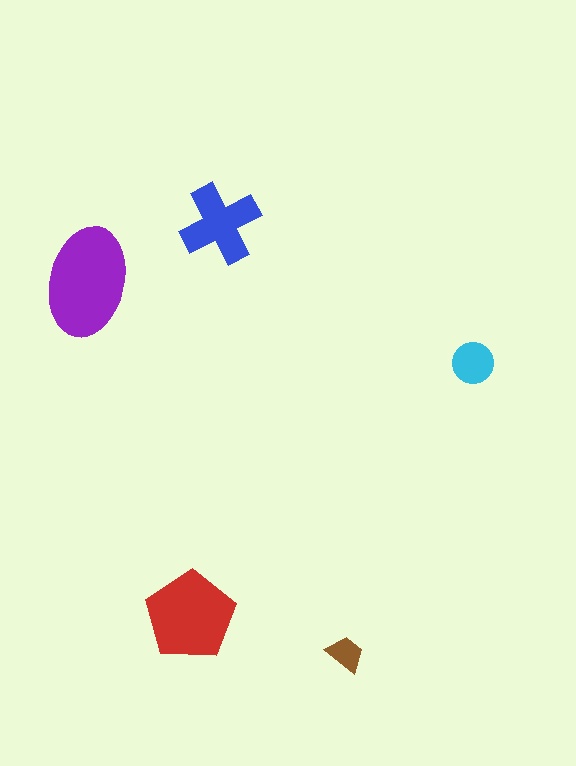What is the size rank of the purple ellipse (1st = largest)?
1st.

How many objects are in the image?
There are 5 objects in the image.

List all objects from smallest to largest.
The brown trapezoid, the cyan circle, the blue cross, the red pentagon, the purple ellipse.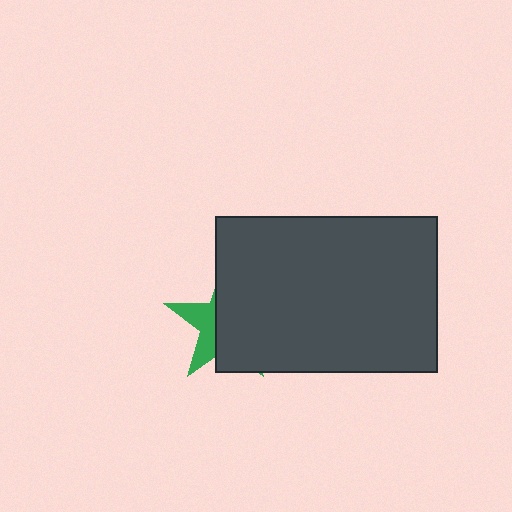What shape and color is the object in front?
The object in front is a dark gray rectangle.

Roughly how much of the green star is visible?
A small part of it is visible (roughly 34%).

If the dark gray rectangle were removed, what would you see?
You would see the complete green star.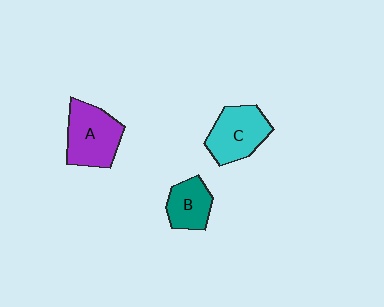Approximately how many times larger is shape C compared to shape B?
Approximately 1.4 times.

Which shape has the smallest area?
Shape B (teal).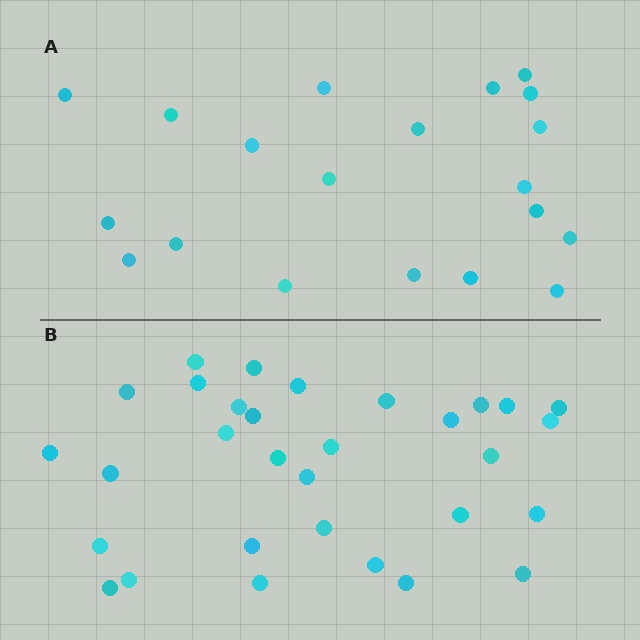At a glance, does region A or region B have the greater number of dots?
Region B (the bottom region) has more dots.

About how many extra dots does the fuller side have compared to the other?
Region B has roughly 12 or so more dots than region A.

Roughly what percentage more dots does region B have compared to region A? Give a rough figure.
About 55% more.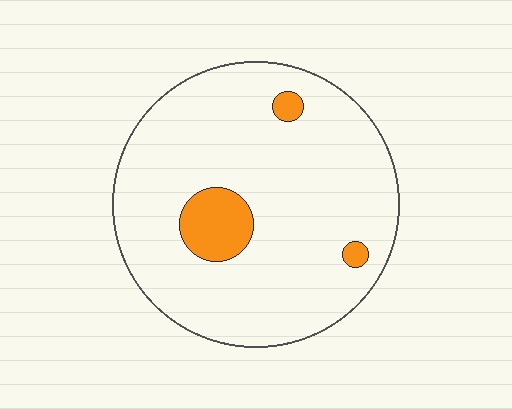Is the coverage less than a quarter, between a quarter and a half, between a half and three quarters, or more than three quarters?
Less than a quarter.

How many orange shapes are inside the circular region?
3.